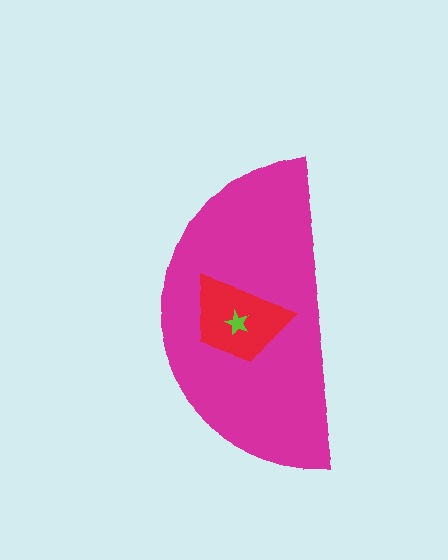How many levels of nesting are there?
3.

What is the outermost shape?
The magenta semicircle.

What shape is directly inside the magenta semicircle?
The red trapezoid.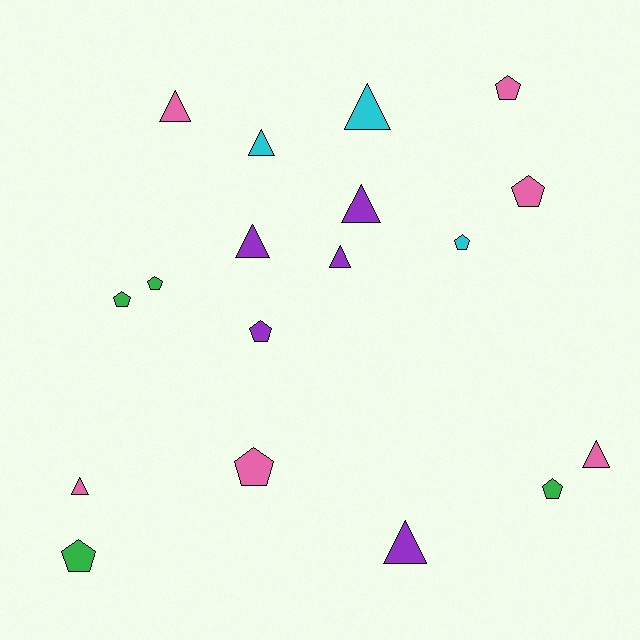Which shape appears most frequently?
Pentagon, with 9 objects.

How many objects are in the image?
There are 18 objects.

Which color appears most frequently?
Pink, with 6 objects.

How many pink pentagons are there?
There are 3 pink pentagons.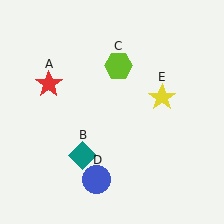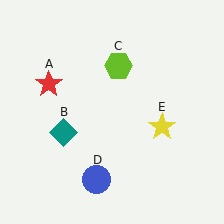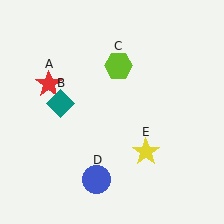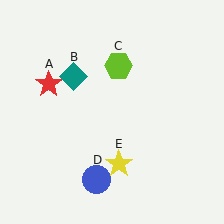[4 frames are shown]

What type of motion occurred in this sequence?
The teal diamond (object B), yellow star (object E) rotated clockwise around the center of the scene.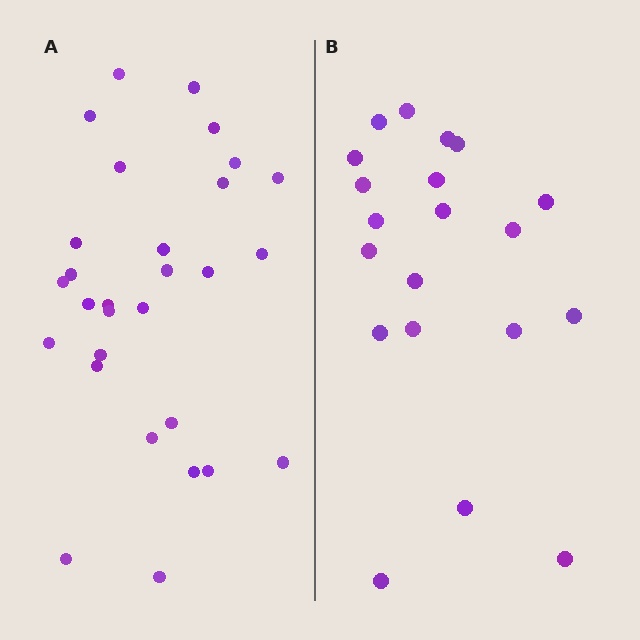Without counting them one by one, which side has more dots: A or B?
Region A (the left region) has more dots.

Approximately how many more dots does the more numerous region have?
Region A has roughly 8 or so more dots than region B.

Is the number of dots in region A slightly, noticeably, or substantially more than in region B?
Region A has substantially more. The ratio is roughly 1.4 to 1.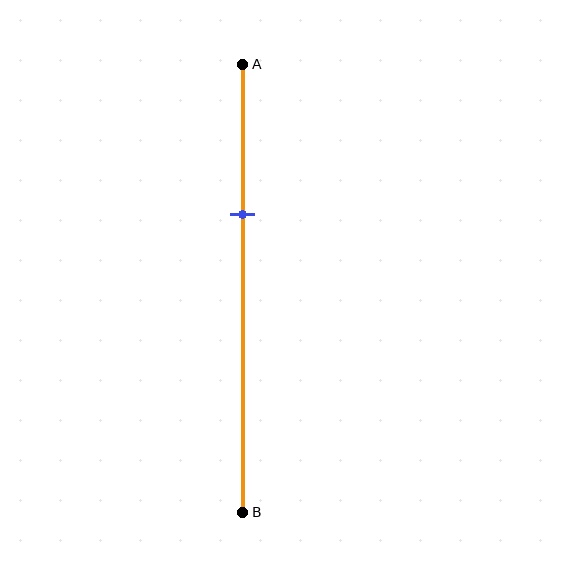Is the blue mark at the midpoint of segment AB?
No, the mark is at about 35% from A, not at the 50% midpoint.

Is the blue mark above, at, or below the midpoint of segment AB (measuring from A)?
The blue mark is above the midpoint of segment AB.